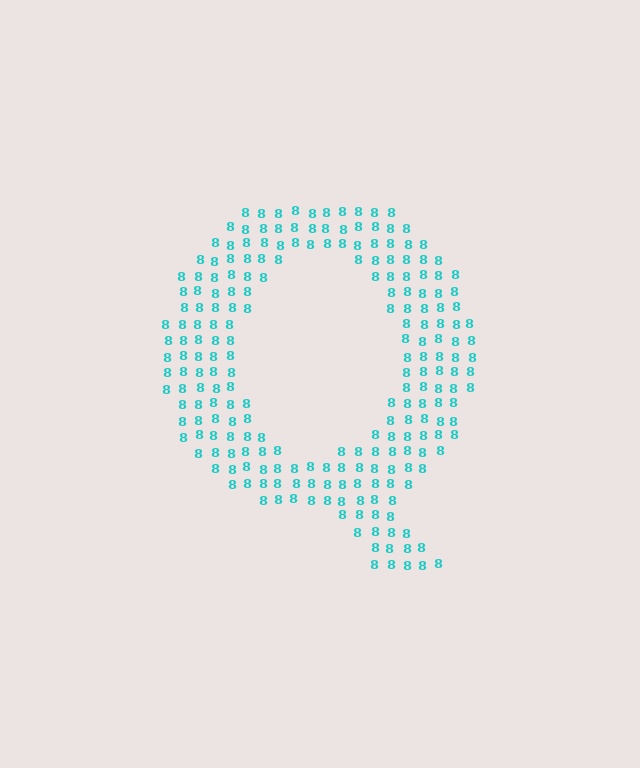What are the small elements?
The small elements are digit 8's.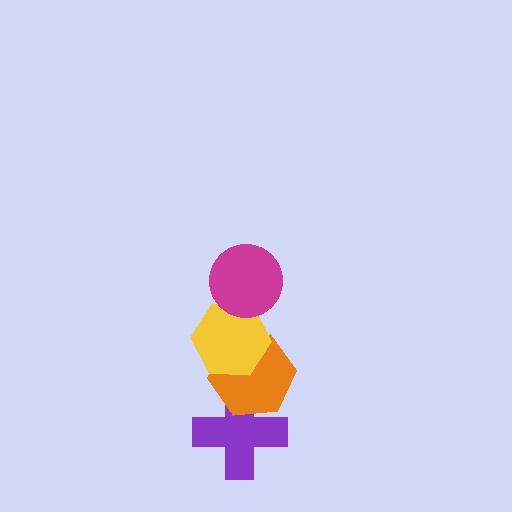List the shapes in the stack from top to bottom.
From top to bottom: the magenta circle, the yellow hexagon, the orange hexagon, the purple cross.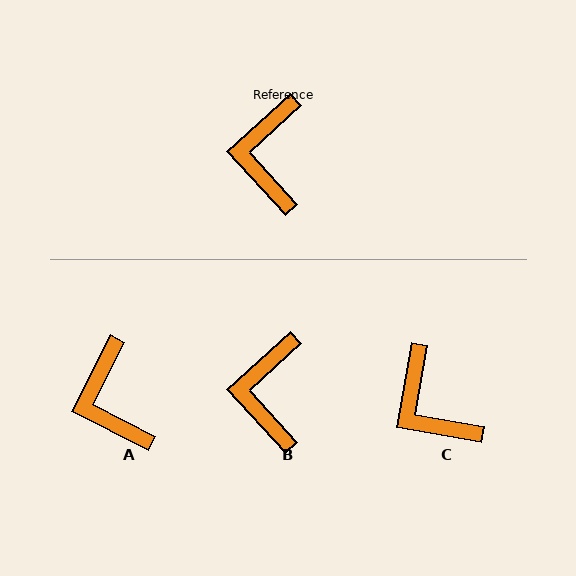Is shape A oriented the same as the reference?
No, it is off by about 21 degrees.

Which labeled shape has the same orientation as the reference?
B.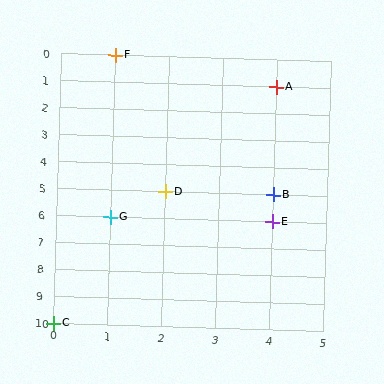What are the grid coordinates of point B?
Point B is at grid coordinates (4, 5).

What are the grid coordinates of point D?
Point D is at grid coordinates (2, 5).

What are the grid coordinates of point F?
Point F is at grid coordinates (1, 0).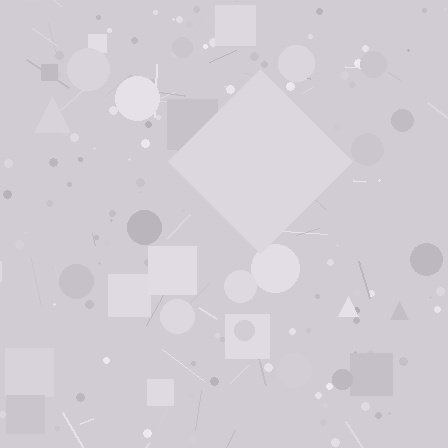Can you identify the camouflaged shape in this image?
The camouflaged shape is a diamond.